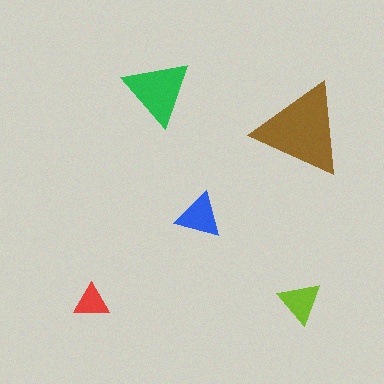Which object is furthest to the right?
The brown triangle is rightmost.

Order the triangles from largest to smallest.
the brown one, the green one, the blue one, the lime one, the red one.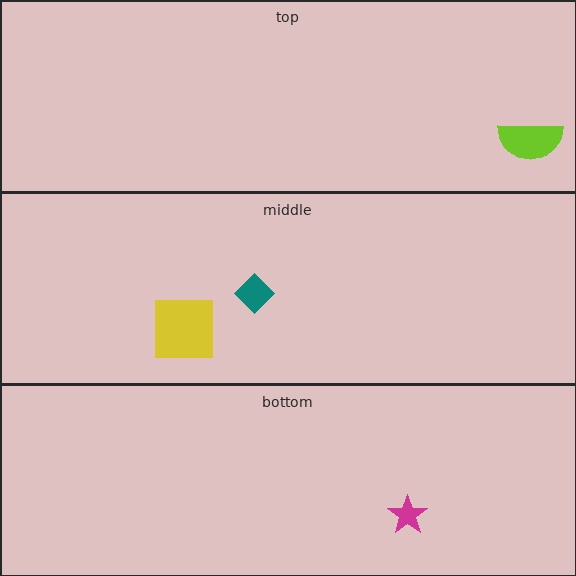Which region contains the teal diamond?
The middle region.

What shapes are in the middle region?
The yellow square, the teal diamond.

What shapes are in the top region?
The lime semicircle.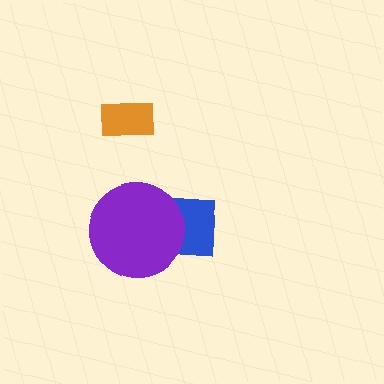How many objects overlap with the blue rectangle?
1 object overlaps with the blue rectangle.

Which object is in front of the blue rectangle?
The purple circle is in front of the blue rectangle.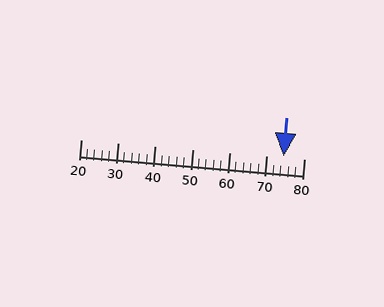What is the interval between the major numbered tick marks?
The major tick marks are spaced 10 units apart.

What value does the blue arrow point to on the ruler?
The blue arrow points to approximately 74.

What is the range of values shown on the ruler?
The ruler shows values from 20 to 80.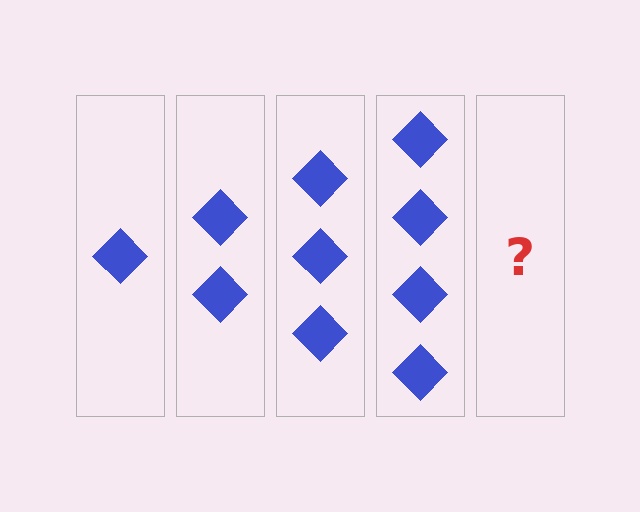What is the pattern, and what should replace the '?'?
The pattern is that each step adds one more diamond. The '?' should be 5 diamonds.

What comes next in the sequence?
The next element should be 5 diamonds.